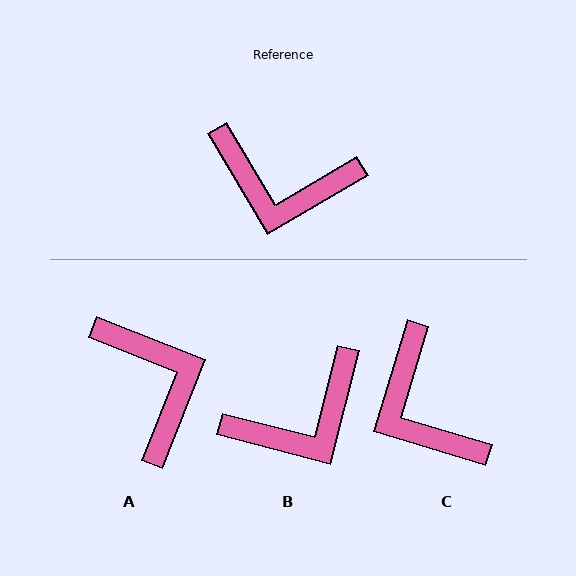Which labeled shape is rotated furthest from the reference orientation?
A, about 128 degrees away.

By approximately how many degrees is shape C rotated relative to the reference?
Approximately 47 degrees clockwise.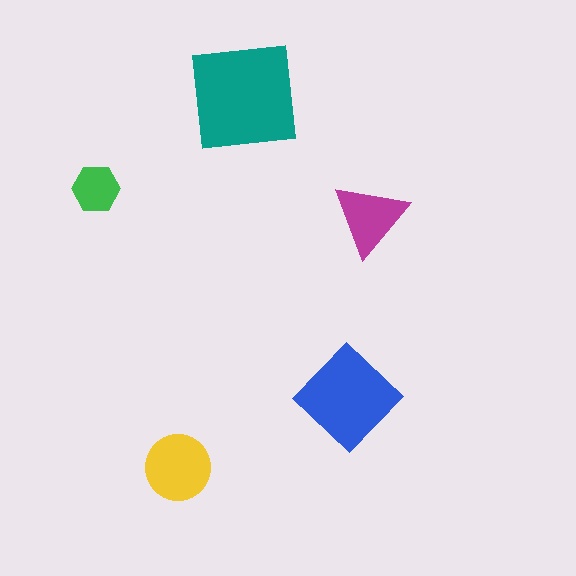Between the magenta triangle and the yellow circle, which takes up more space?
The yellow circle.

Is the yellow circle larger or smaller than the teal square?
Smaller.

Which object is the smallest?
The green hexagon.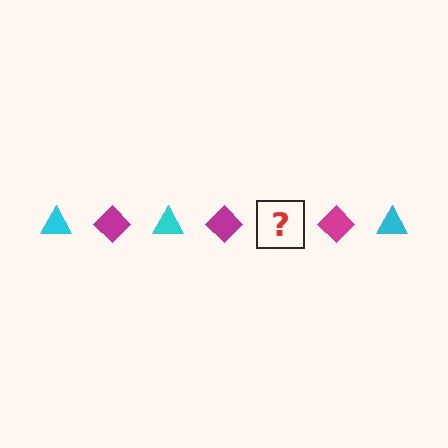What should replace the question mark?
The question mark should be replaced with a cyan triangle.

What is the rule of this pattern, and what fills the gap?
The rule is that the pattern alternates between cyan triangle and magenta diamond. The gap should be filled with a cyan triangle.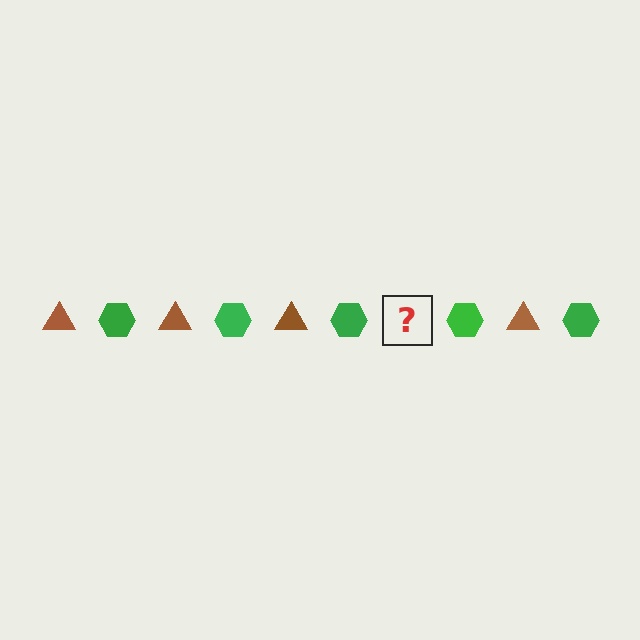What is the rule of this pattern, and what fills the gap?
The rule is that the pattern alternates between brown triangle and green hexagon. The gap should be filled with a brown triangle.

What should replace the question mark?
The question mark should be replaced with a brown triangle.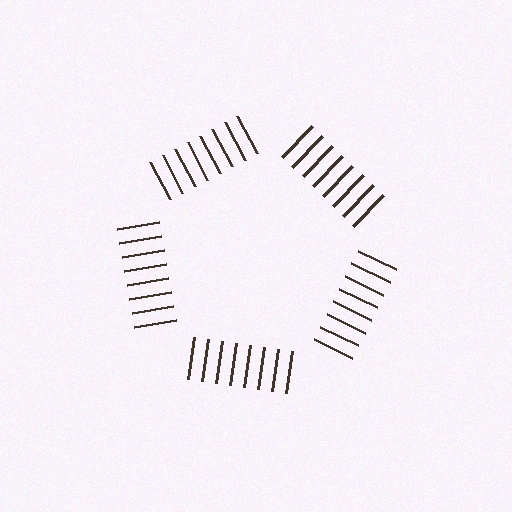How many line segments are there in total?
40 — 8 along each of the 5 edges.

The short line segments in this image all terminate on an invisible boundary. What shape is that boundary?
An illusory pentagon — the line segments terminate on its edges but no continuous stroke is drawn.